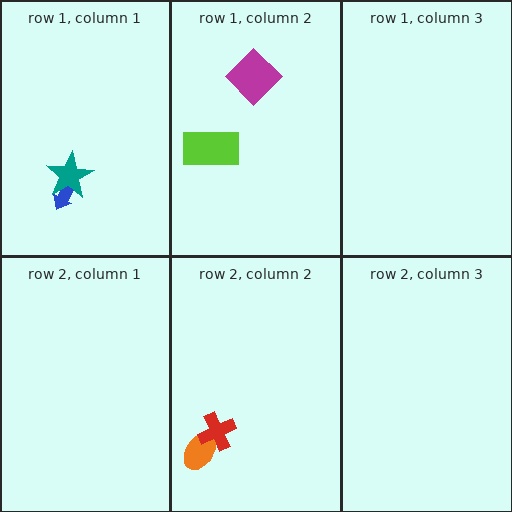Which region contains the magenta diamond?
The row 1, column 2 region.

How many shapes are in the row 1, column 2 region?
2.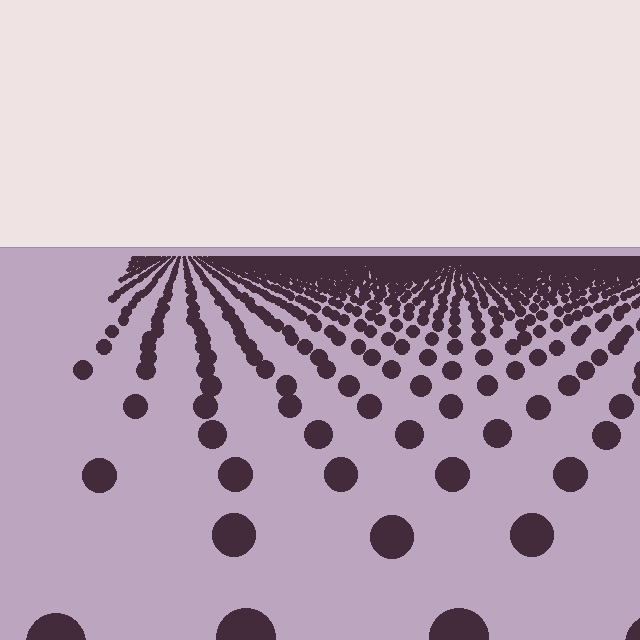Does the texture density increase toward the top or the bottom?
Density increases toward the top.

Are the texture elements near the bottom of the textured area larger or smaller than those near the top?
Larger. Near the bottom, elements are closer to the viewer and appear at a bigger on-screen size.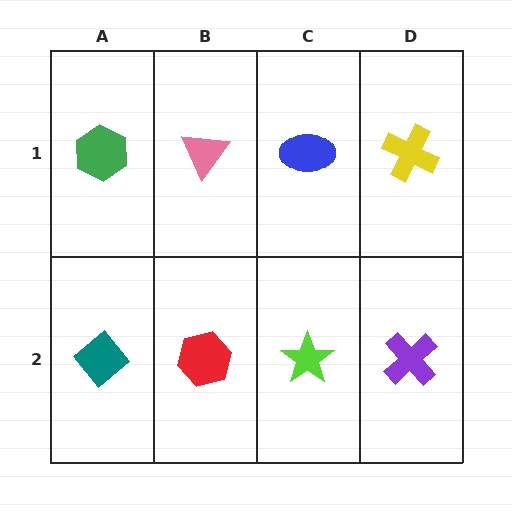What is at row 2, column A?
A teal diamond.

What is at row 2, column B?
A red hexagon.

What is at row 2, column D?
A purple cross.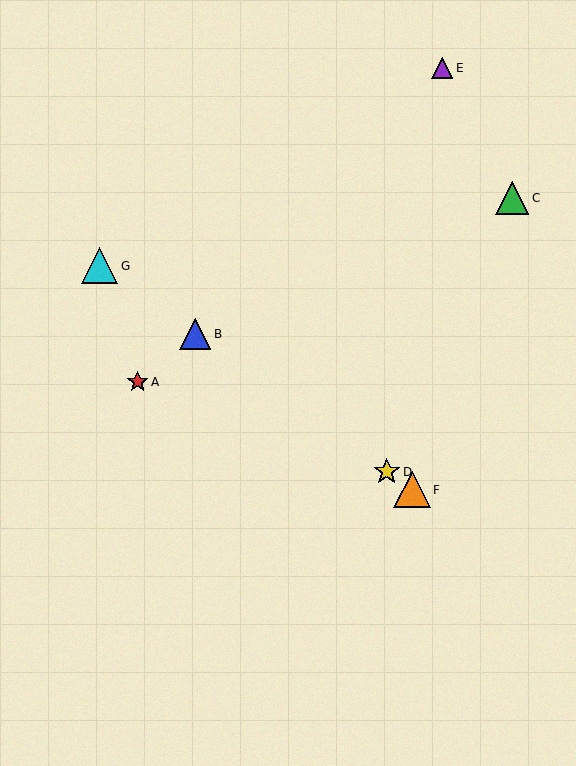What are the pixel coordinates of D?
Object D is at (387, 472).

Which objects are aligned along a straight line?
Objects B, D, F, G are aligned along a straight line.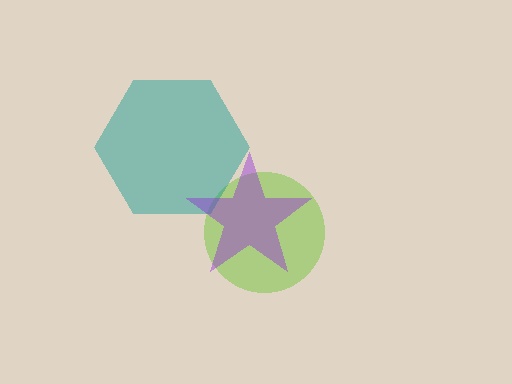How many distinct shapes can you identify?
There are 3 distinct shapes: a lime circle, a teal hexagon, a purple star.